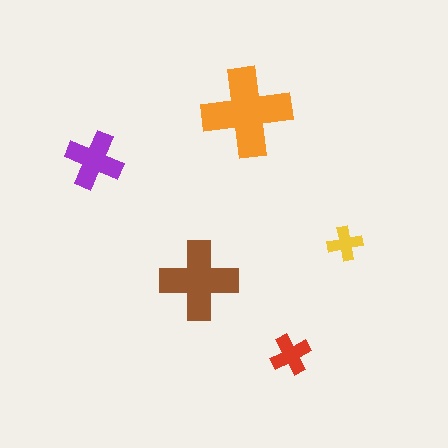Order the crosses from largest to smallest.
the orange one, the brown one, the purple one, the red one, the yellow one.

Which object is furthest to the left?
The purple cross is leftmost.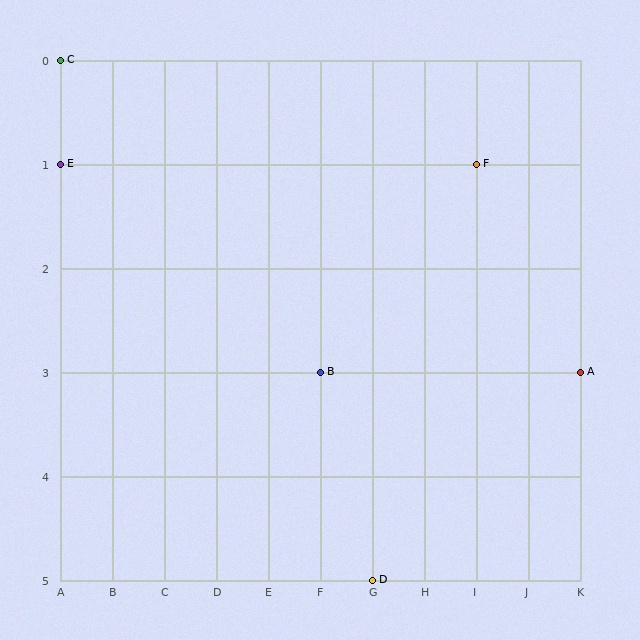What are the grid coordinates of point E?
Point E is at grid coordinates (A, 1).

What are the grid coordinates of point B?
Point B is at grid coordinates (F, 3).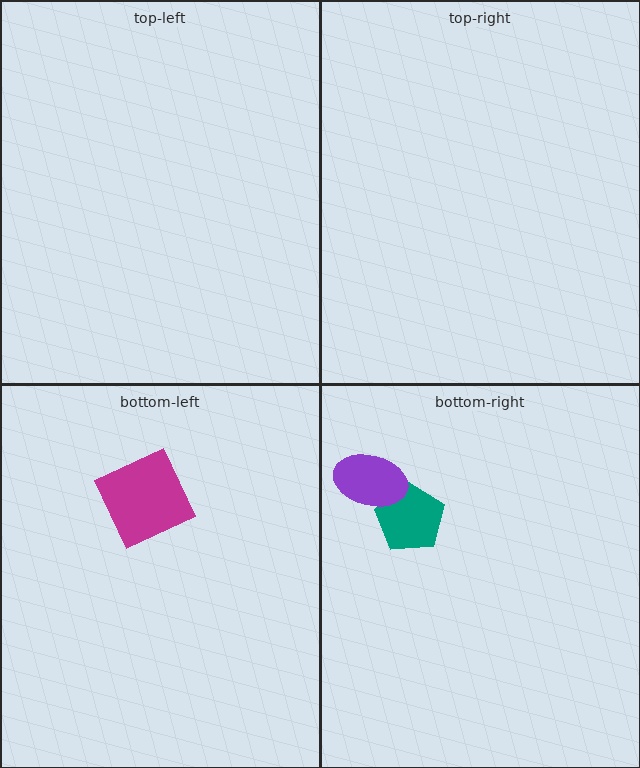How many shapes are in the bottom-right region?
2.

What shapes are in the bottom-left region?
The magenta square.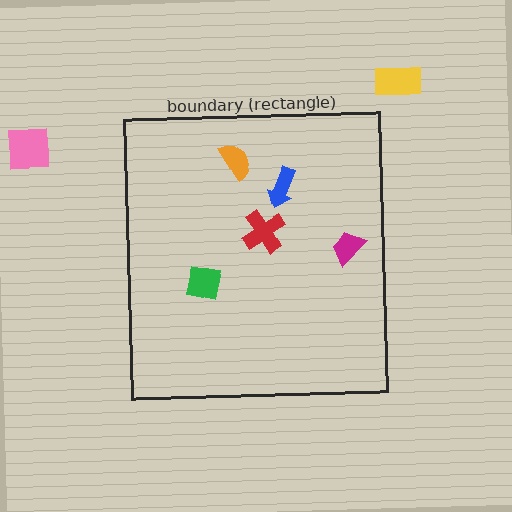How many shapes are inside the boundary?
5 inside, 2 outside.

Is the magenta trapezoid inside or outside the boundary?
Inside.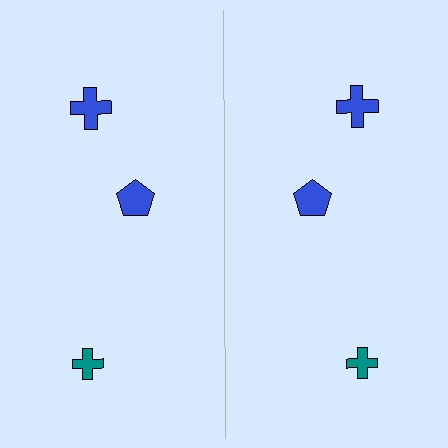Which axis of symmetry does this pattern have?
The pattern has a vertical axis of symmetry running through the center of the image.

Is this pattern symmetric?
Yes, this pattern has bilateral (reflection) symmetry.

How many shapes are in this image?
There are 6 shapes in this image.